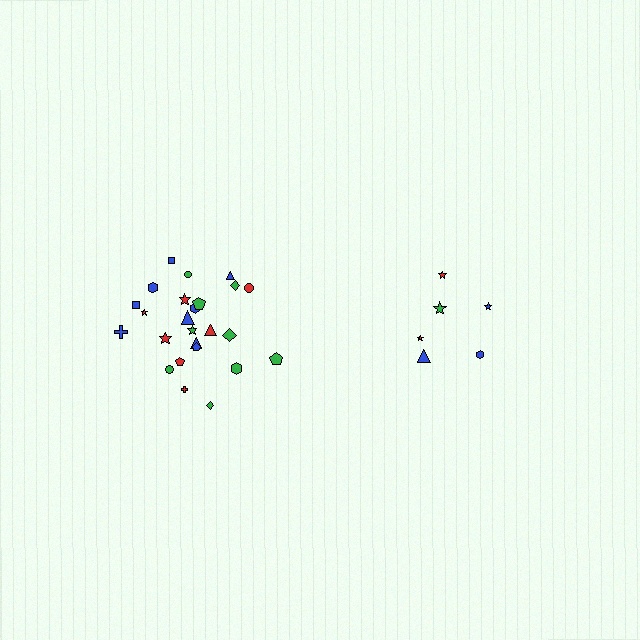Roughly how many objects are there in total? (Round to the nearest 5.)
Roughly 30 objects in total.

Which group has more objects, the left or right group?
The left group.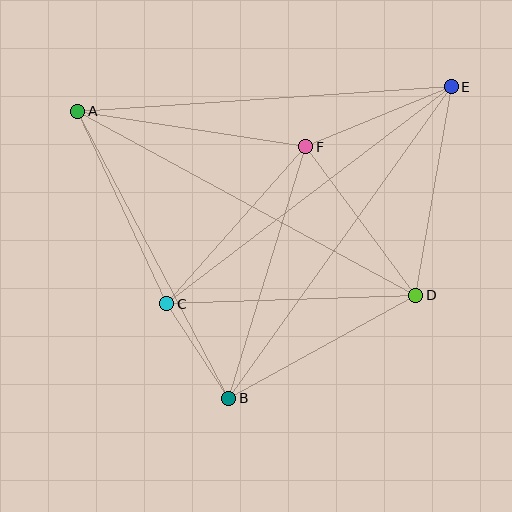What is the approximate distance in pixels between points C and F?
The distance between C and F is approximately 210 pixels.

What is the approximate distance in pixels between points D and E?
The distance between D and E is approximately 211 pixels.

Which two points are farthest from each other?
Points A and D are farthest from each other.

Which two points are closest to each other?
Points B and C are closest to each other.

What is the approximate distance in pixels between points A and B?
The distance between A and B is approximately 325 pixels.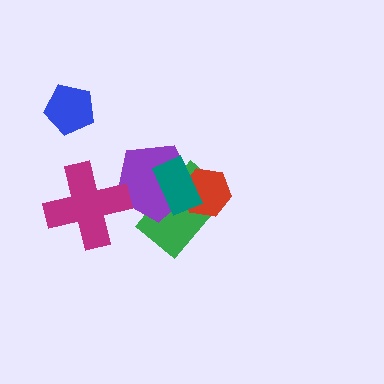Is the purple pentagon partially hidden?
Yes, it is partially covered by another shape.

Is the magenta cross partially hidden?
No, no other shape covers it.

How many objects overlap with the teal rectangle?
3 objects overlap with the teal rectangle.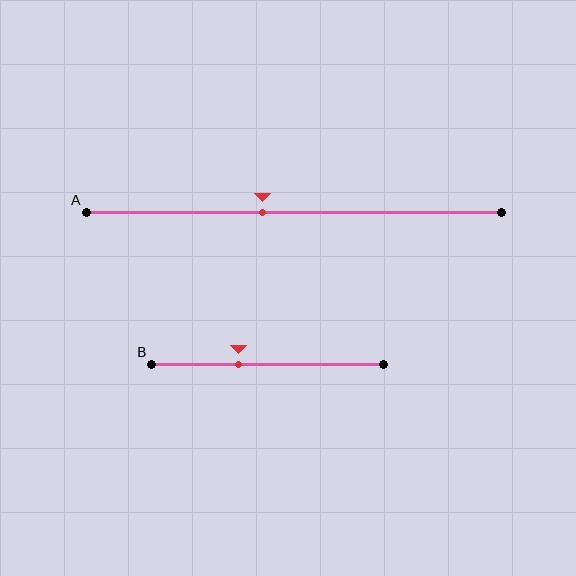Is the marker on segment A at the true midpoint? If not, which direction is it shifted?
No, the marker on segment A is shifted to the left by about 8% of the segment length.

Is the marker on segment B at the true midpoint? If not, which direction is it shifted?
No, the marker on segment B is shifted to the left by about 12% of the segment length.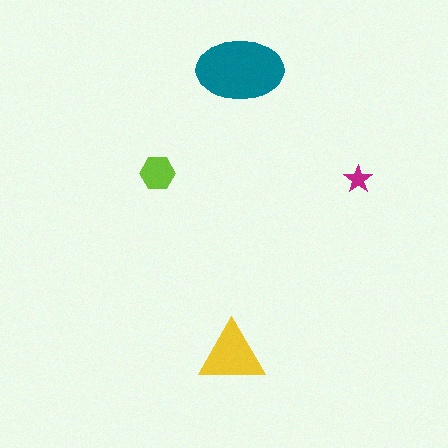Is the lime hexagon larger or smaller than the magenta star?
Larger.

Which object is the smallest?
The magenta star.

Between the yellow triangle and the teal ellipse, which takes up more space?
The teal ellipse.